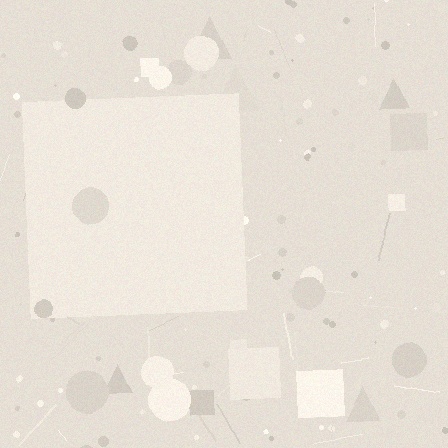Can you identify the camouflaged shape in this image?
The camouflaged shape is a square.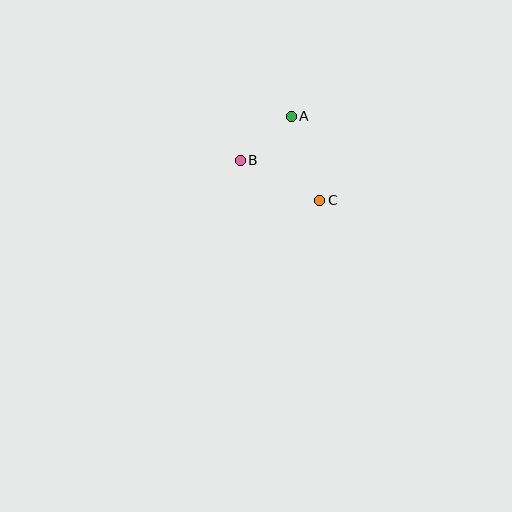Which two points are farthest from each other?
Points B and C are farthest from each other.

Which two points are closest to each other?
Points A and B are closest to each other.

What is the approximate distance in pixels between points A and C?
The distance between A and C is approximately 89 pixels.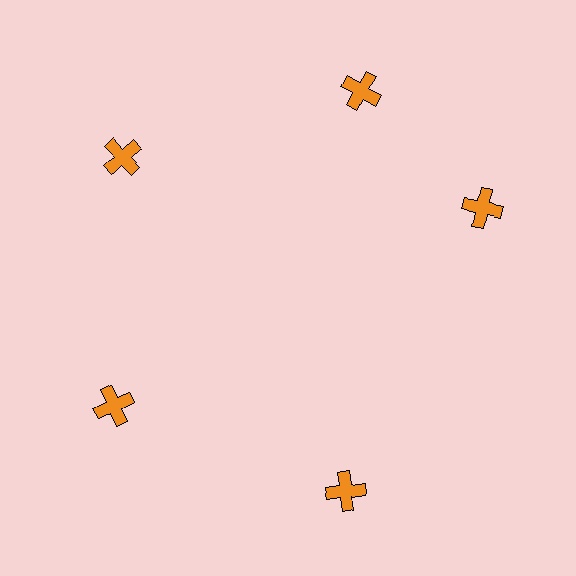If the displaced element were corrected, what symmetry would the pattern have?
It would have 5-fold rotational symmetry — the pattern would map onto itself every 72 degrees.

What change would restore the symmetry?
The symmetry would be restored by rotating it back into even spacing with its neighbors so that all 5 crosses sit at equal angles and equal distance from the center.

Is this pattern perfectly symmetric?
No. The 5 orange crosses are arranged in a ring, but one element near the 3 o'clock position is rotated out of alignment along the ring, breaking the 5-fold rotational symmetry.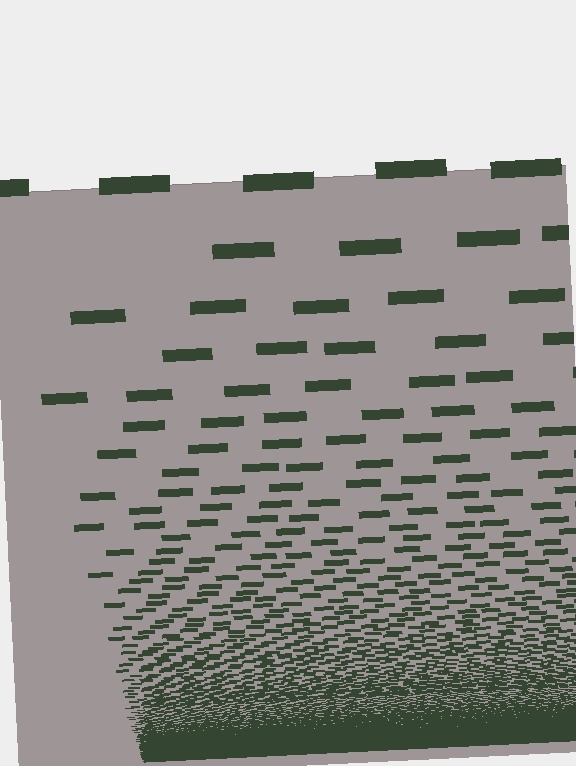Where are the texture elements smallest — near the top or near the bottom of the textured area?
Near the bottom.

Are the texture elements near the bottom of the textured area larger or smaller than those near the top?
Smaller. The gradient is inverted — elements near the bottom are smaller and denser.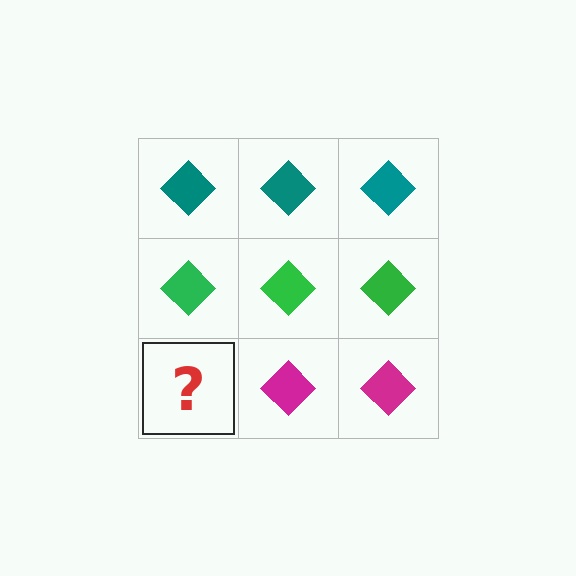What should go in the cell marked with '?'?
The missing cell should contain a magenta diamond.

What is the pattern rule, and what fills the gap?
The rule is that each row has a consistent color. The gap should be filled with a magenta diamond.